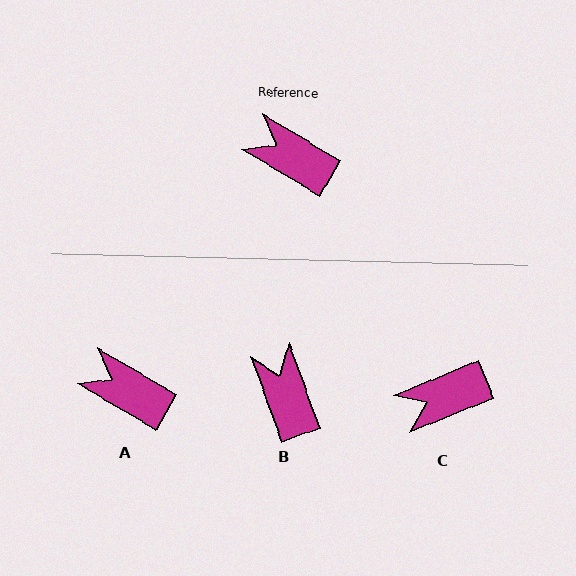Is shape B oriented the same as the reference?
No, it is off by about 39 degrees.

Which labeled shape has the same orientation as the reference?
A.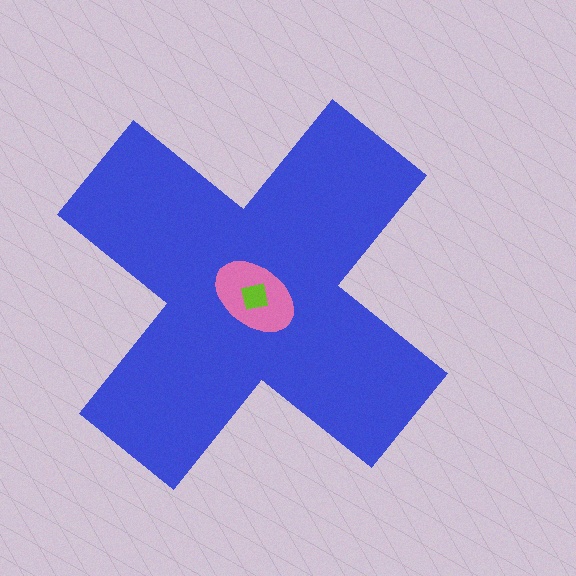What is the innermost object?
The lime square.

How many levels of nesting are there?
3.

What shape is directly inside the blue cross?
The pink ellipse.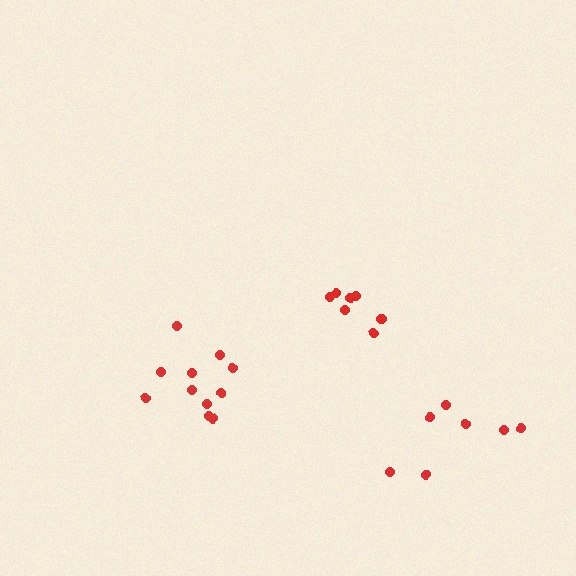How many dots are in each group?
Group 1: 11 dots, Group 2: 7 dots, Group 3: 7 dots (25 total).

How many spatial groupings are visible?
There are 3 spatial groupings.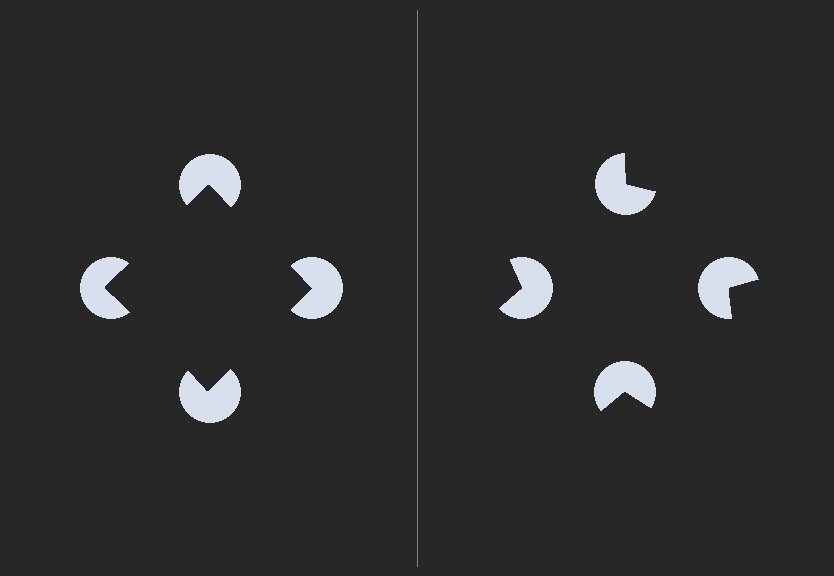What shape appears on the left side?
An illusory square.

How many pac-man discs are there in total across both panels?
8 — 4 on each side.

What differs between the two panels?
The pac-man discs are positioned identically on both sides; only the wedge orientations differ. On the left they align to a square; on the right they are misaligned.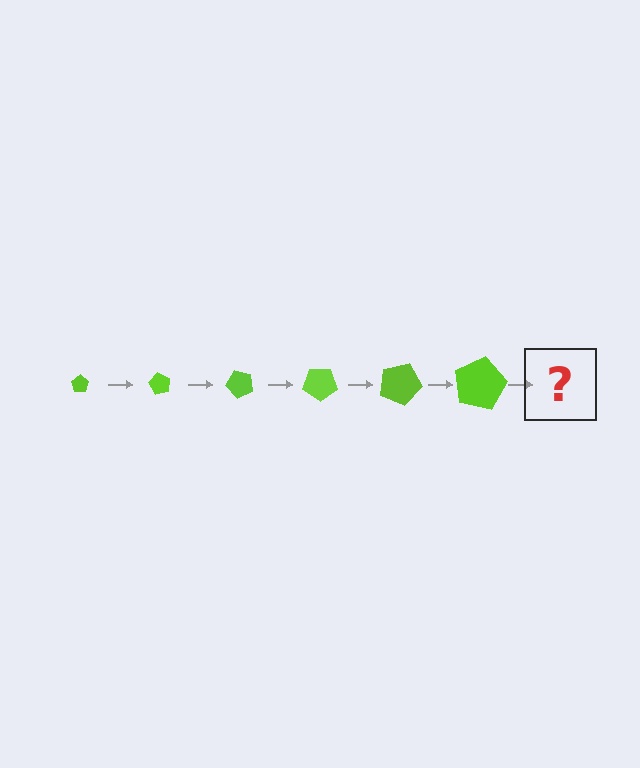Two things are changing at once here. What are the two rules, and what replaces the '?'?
The two rules are that the pentagon grows larger each step and it rotates 60 degrees each step. The '?' should be a pentagon, larger than the previous one and rotated 360 degrees from the start.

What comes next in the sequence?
The next element should be a pentagon, larger than the previous one and rotated 360 degrees from the start.